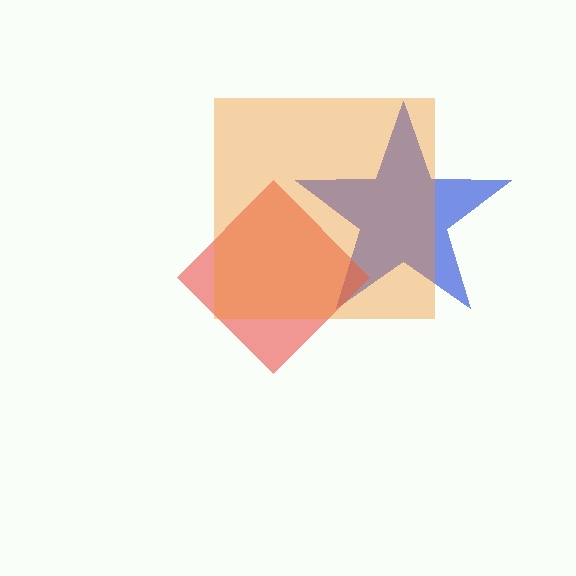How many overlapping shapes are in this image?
There are 3 overlapping shapes in the image.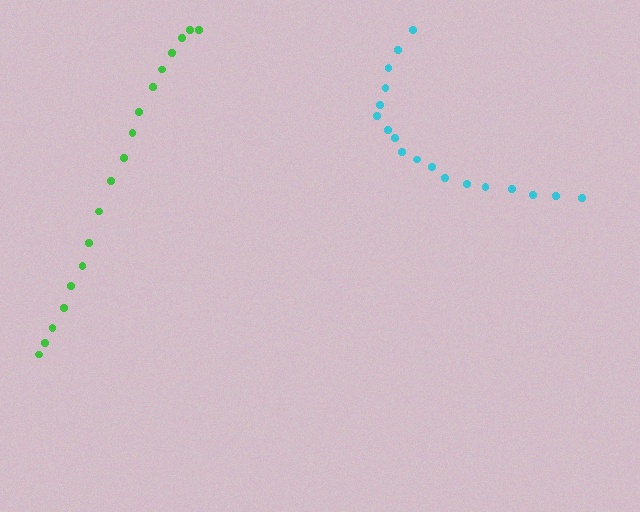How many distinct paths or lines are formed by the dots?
There are 2 distinct paths.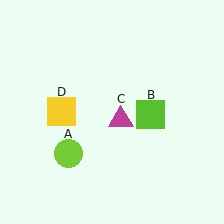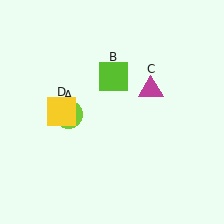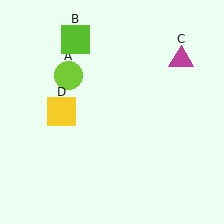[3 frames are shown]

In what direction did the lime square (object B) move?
The lime square (object B) moved up and to the left.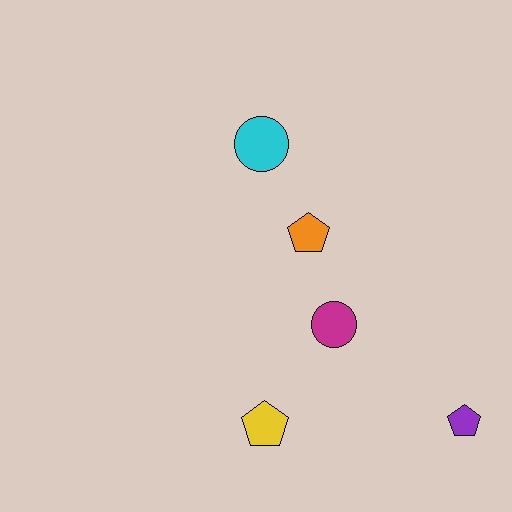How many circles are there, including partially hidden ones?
There are 2 circles.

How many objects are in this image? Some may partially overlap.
There are 5 objects.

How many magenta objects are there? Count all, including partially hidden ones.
There is 1 magenta object.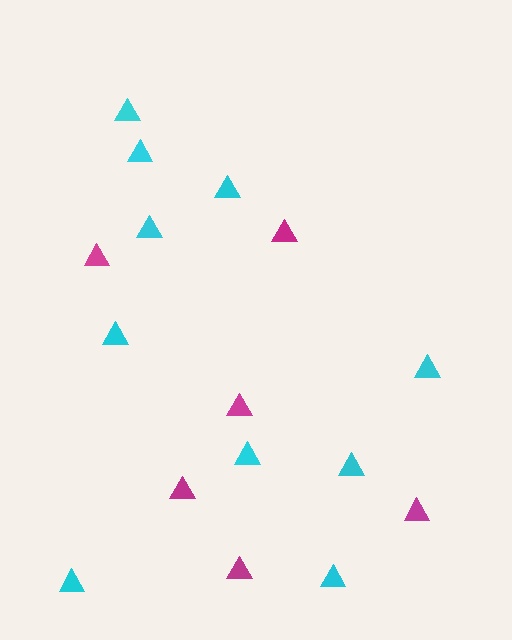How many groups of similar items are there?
There are 2 groups: one group of cyan triangles (10) and one group of magenta triangles (6).